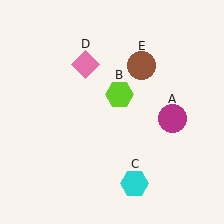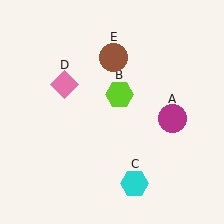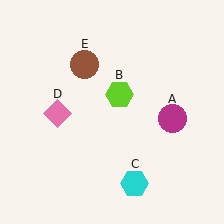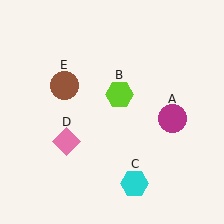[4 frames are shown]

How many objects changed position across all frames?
2 objects changed position: pink diamond (object D), brown circle (object E).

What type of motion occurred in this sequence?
The pink diamond (object D), brown circle (object E) rotated counterclockwise around the center of the scene.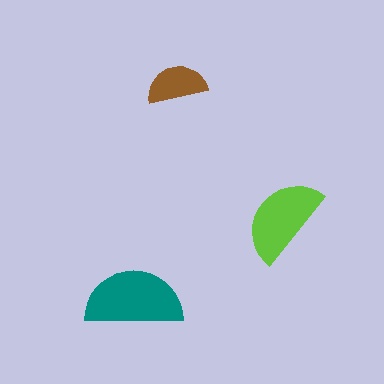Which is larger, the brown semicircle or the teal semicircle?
The teal one.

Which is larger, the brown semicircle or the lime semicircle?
The lime one.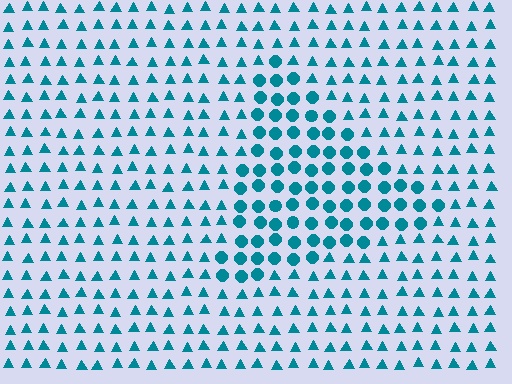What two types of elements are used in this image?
The image uses circles inside the triangle region and triangles outside it.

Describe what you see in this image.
The image is filled with small teal elements arranged in a uniform grid. A triangle-shaped region contains circles, while the surrounding area contains triangles. The boundary is defined purely by the change in element shape.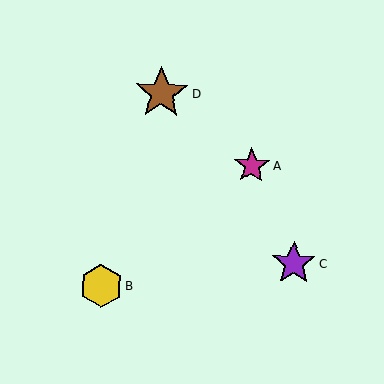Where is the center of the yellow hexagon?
The center of the yellow hexagon is at (101, 286).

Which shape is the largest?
The brown star (labeled D) is the largest.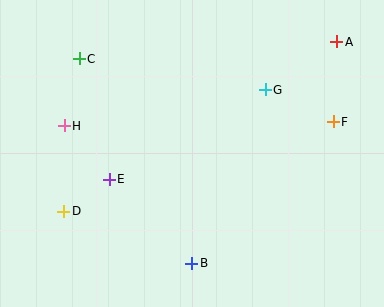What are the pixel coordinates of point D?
Point D is at (64, 211).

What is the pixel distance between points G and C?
The distance between G and C is 188 pixels.